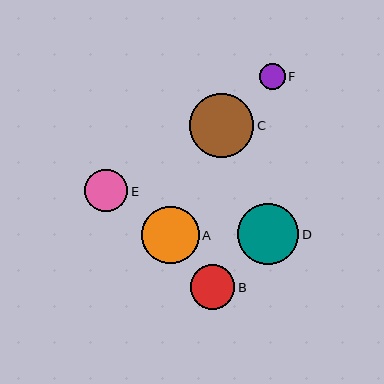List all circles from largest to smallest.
From largest to smallest: C, D, A, B, E, F.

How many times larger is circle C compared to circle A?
Circle C is approximately 1.1 times the size of circle A.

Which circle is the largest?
Circle C is the largest with a size of approximately 64 pixels.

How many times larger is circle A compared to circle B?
Circle A is approximately 1.3 times the size of circle B.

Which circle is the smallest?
Circle F is the smallest with a size of approximately 26 pixels.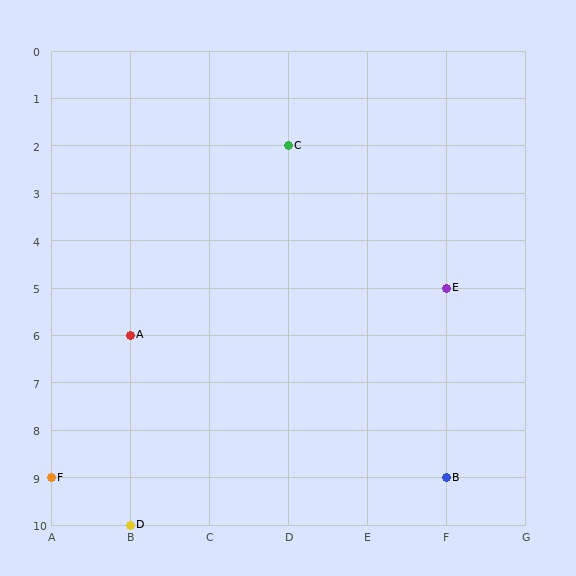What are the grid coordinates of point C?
Point C is at grid coordinates (D, 2).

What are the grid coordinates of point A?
Point A is at grid coordinates (B, 6).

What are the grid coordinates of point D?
Point D is at grid coordinates (B, 10).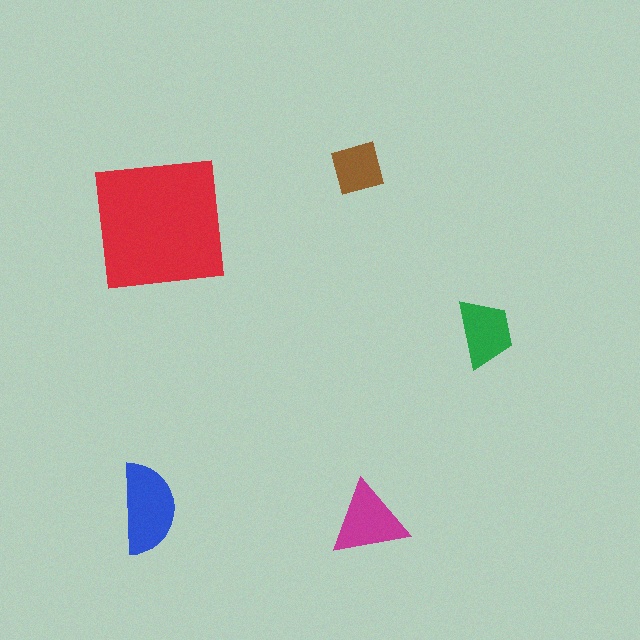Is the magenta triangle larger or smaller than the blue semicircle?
Smaller.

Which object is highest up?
The brown diamond is topmost.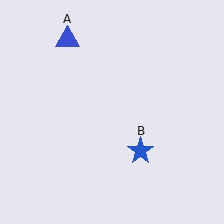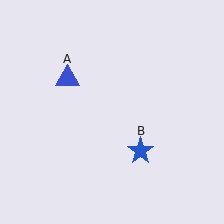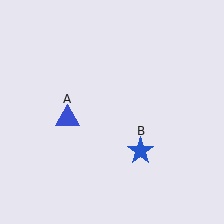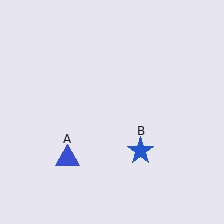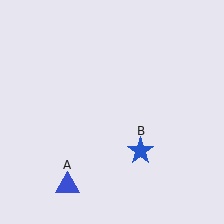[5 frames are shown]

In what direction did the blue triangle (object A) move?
The blue triangle (object A) moved down.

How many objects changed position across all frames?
1 object changed position: blue triangle (object A).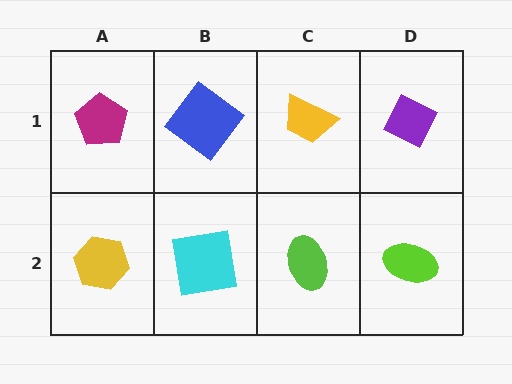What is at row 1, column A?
A magenta pentagon.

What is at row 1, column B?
A blue diamond.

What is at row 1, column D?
A purple diamond.